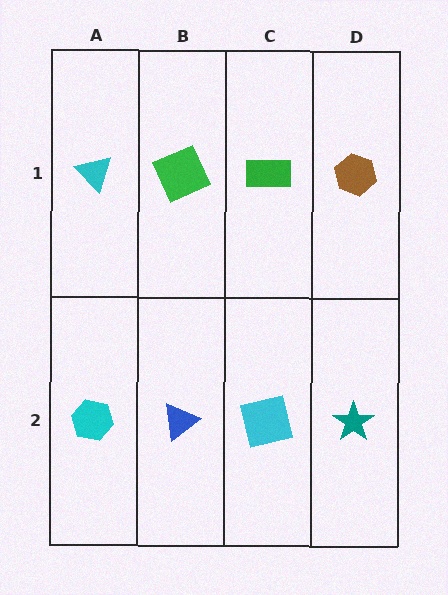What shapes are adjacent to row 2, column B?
A green square (row 1, column B), a cyan hexagon (row 2, column A), a cyan square (row 2, column C).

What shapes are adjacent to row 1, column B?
A blue triangle (row 2, column B), a cyan triangle (row 1, column A), a green rectangle (row 1, column C).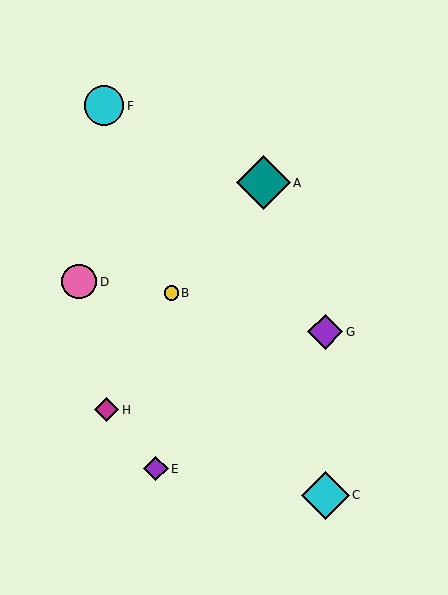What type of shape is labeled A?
Shape A is a teal diamond.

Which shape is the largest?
The teal diamond (labeled A) is the largest.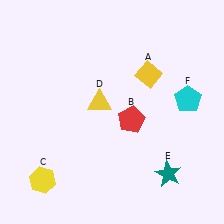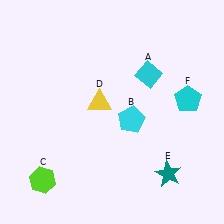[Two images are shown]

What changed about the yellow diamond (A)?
In Image 1, A is yellow. In Image 2, it changed to cyan.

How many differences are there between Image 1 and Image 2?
There are 3 differences between the two images.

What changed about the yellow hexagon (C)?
In Image 1, C is yellow. In Image 2, it changed to lime.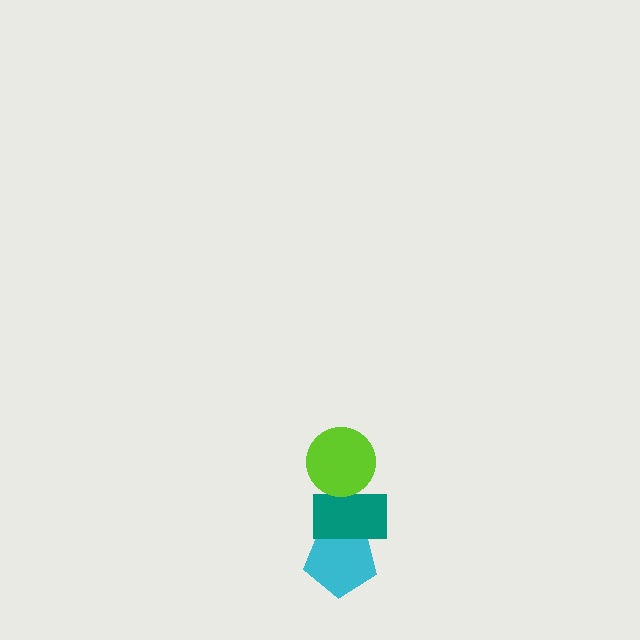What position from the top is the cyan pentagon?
The cyan pentagon is 3rd from the top.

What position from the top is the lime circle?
The lime circle is 1st from the top.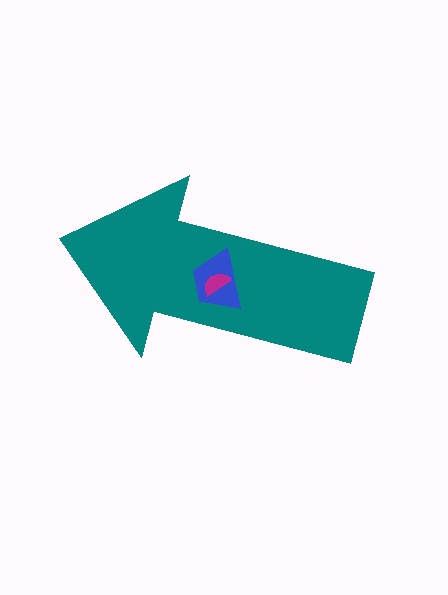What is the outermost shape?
The teal arrow.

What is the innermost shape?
The magenta semicircle.